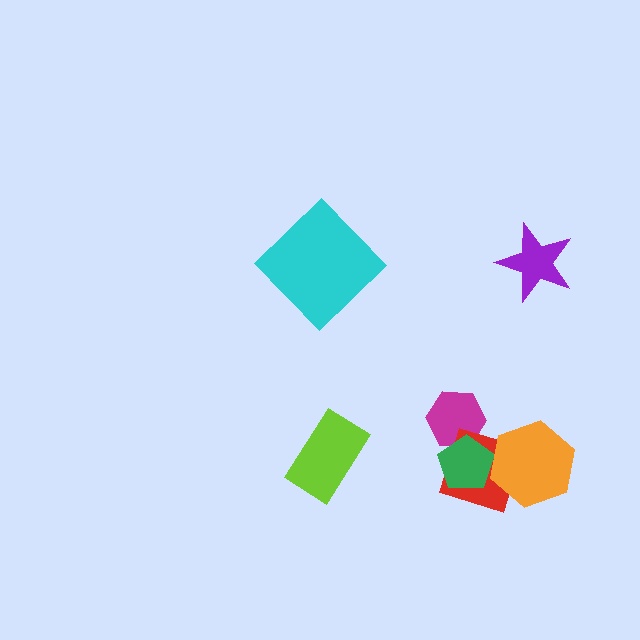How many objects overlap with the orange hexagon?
2 objects overlap with the orange hexagon.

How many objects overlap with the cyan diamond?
0 objects overlap with the cyan diamond.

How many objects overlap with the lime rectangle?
0 objects overlap with the lime rectangle.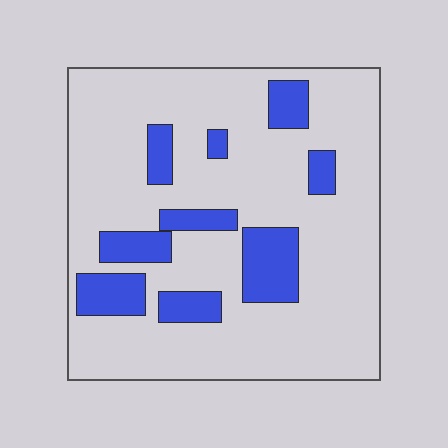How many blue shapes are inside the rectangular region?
9.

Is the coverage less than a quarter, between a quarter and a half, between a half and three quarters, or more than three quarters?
Less than a quarter.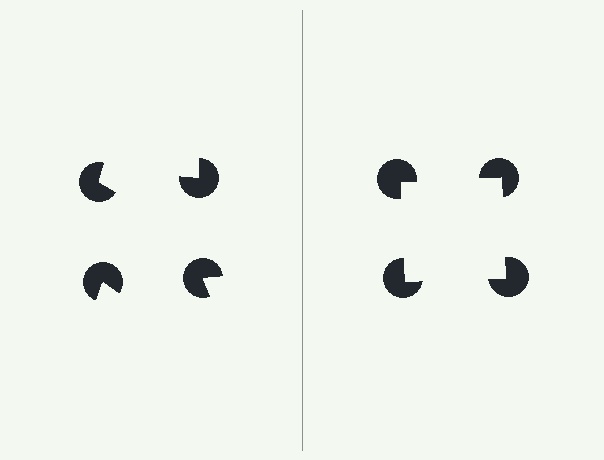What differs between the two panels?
The pac-man discs are positioned identically on both sides; only the wedge orientations differ. On the right they align to a square; on the left they are misaligned.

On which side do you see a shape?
An illusory square appears on the right side. On the left side the wedge cuts are rotated, so no coherent shape forms.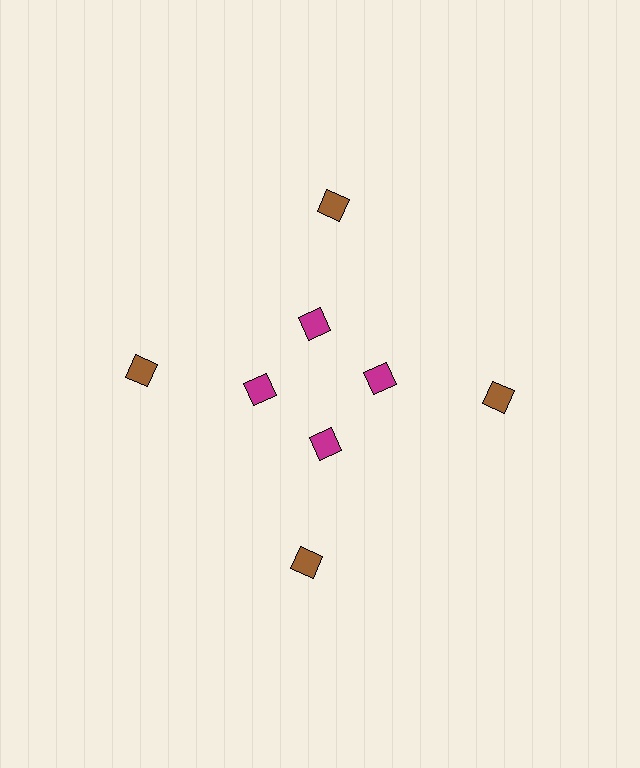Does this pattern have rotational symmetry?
Yes, this pattern has 4-fold rotational symmetry. It looks the same after rotating 90 degrees around the center.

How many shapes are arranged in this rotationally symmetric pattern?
There are 8 shapes, arranged in 4 groups of 2.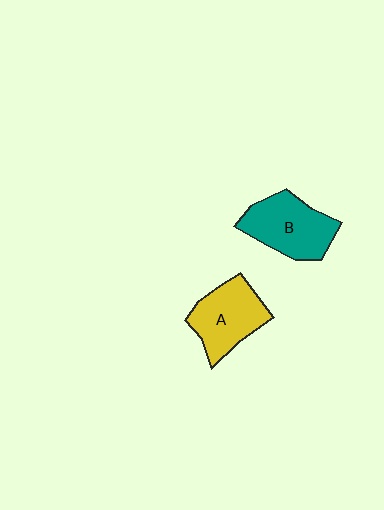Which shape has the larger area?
Shape B (teal).